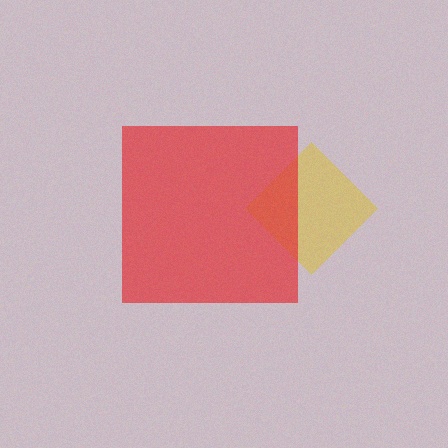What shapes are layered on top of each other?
The layered shapes are: a yellow diamond, a red square.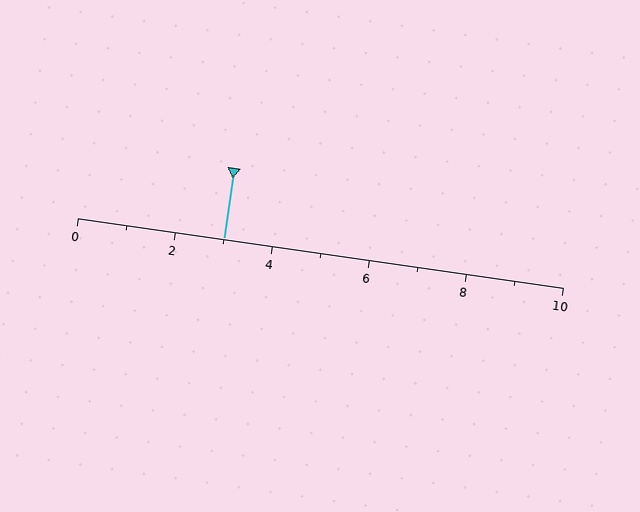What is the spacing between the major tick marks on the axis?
The major ticks are spaced 2 apart.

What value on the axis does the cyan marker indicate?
The marker indicates approximately 3.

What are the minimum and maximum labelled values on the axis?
The axis runs from 0 to 10.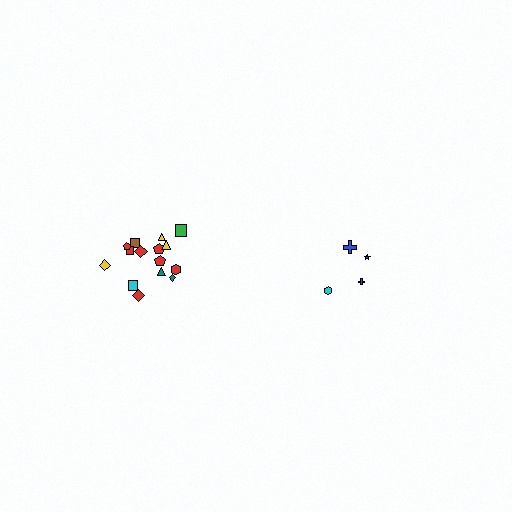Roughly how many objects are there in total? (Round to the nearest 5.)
Roughly 20 objects in total.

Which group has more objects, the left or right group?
The left group.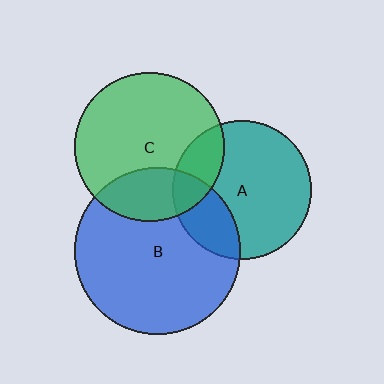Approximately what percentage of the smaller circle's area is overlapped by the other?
Approximately 20%.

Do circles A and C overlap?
Yes.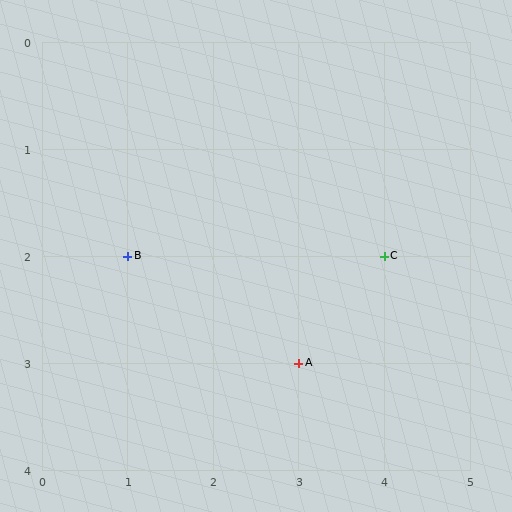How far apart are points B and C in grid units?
Points B and C are 3 columns apart.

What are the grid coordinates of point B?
Point B is at grid coordinates (1, 2).